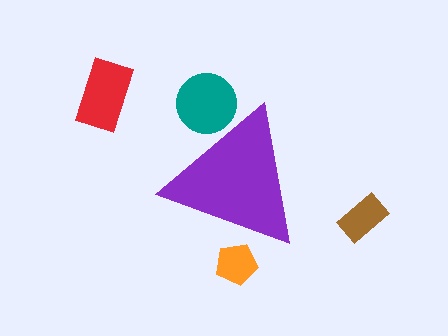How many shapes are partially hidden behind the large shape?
2 shapes are partially hidden.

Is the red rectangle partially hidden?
No, the red rectangle is fully visible.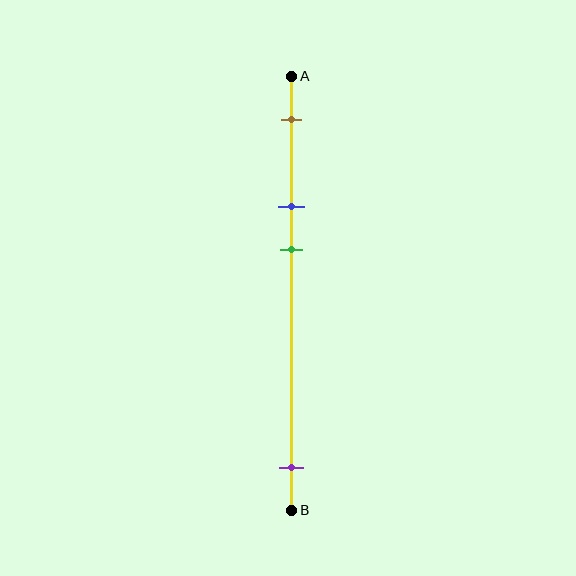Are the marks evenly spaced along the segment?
No, the marks are not evenly spaced.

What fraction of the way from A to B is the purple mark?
The purple mark is approximately 90% (0.9) of the way from A to B.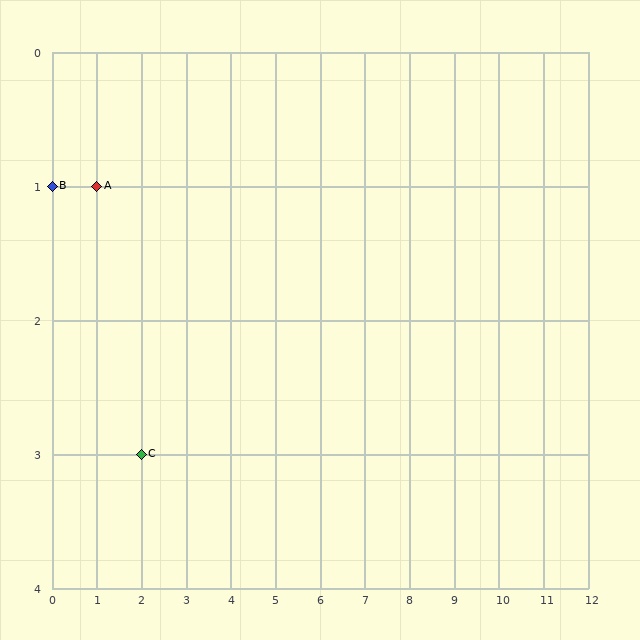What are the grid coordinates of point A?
Point A is at grid coordinates (1, 1).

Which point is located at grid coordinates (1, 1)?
Point A is at (1, 1).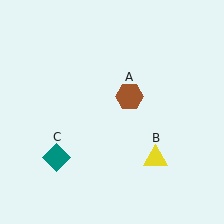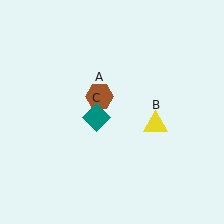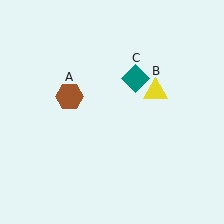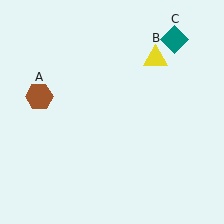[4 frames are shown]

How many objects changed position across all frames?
3 objects changed position: brown hexagon (object A), yellow triangle (object B), teal diamond (object C).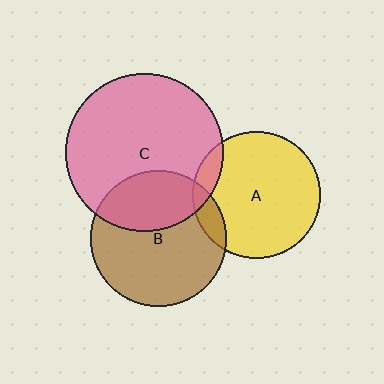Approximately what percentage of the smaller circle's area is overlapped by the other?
Approximately 10%.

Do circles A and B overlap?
Yes.